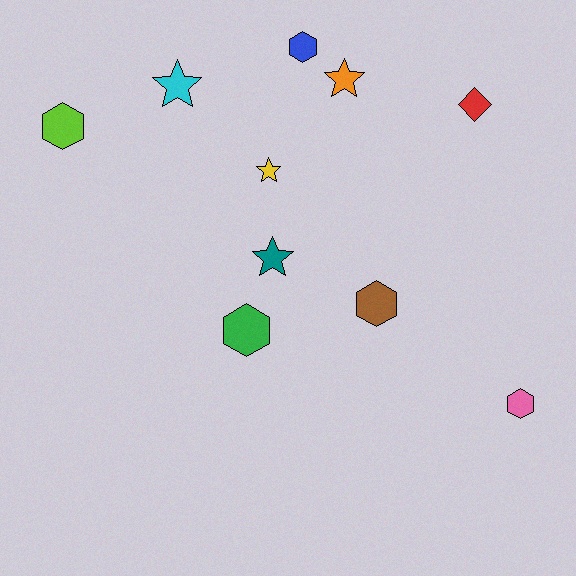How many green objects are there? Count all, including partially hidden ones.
There is 1 green object.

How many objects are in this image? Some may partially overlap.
There are 10 objects.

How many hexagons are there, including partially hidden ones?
There are 5 hexagons.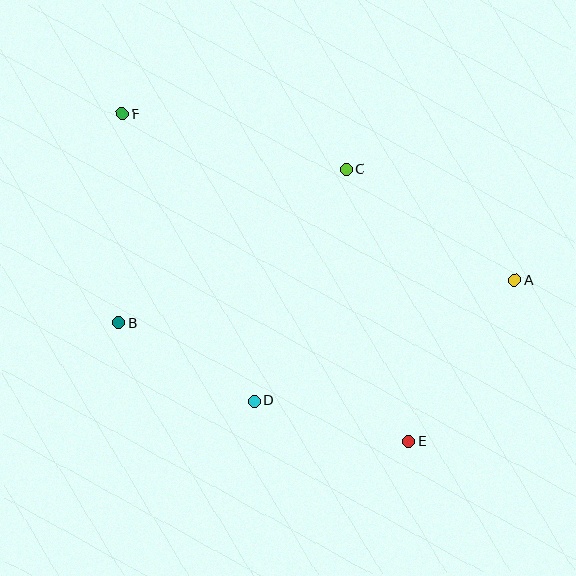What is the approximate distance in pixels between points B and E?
The distance between B and E is approximately 314 pixels.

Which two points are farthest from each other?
Points E and F are farthest from each other.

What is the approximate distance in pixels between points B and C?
The distance between B and C is approximately 275 pixels.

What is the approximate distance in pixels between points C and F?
The distance between C and F is approximately 230 pixels.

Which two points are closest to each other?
Points B and D are closest to each other.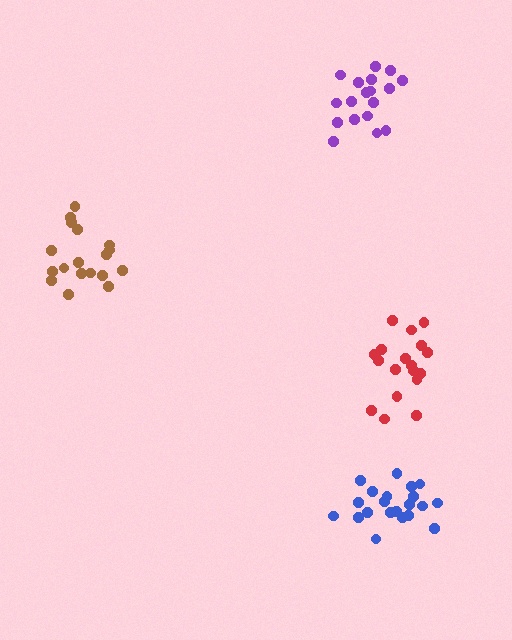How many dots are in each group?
Group 1: 18 dots, Group 2: 21 dots, Group 3: 18 dots, Group 4: 18 dots (75 total).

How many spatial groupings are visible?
There are 4 spatial groupings.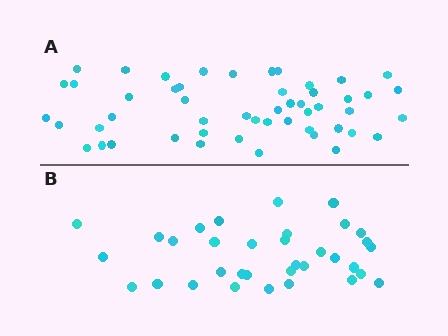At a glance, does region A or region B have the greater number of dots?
Region A (the top region) has more dots.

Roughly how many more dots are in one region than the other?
Region A has approximately 15 more dots than region B.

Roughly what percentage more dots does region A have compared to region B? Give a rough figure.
About 50% more.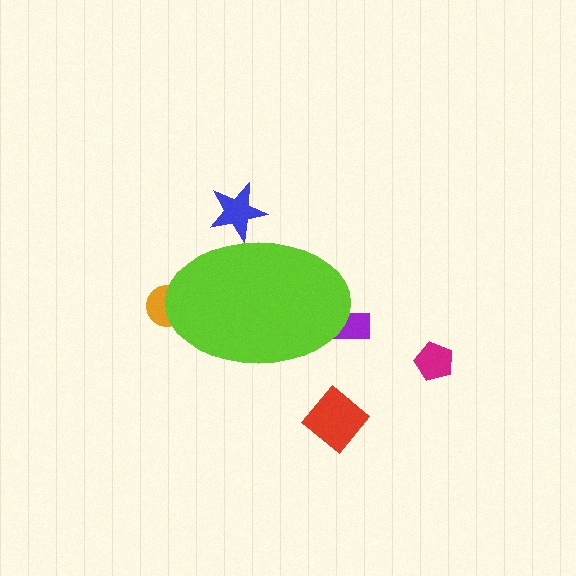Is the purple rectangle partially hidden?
Yes, the purple rectangle is partially hidden behind the lime ellipse.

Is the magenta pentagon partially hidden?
No, the magenta pentagon is fully visible.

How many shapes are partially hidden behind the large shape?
3 shapes are partially hidden.